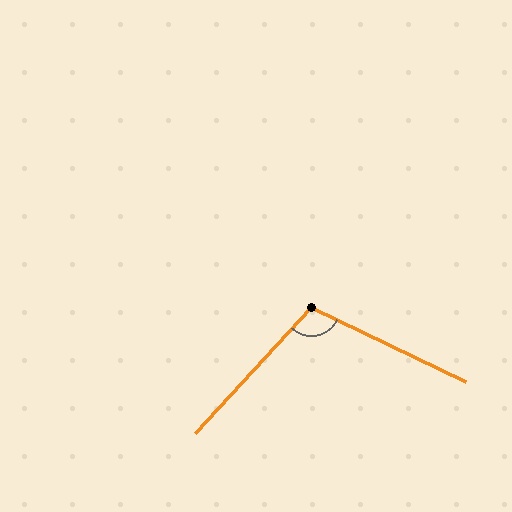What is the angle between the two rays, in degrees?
Approximately 107 degrees.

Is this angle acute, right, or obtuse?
It is obtuse.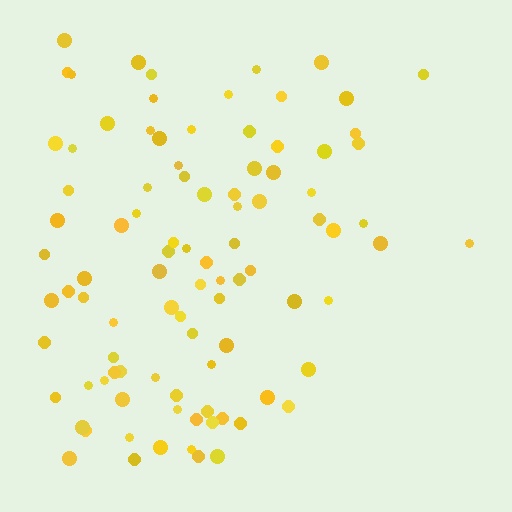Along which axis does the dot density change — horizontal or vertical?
Horizontal.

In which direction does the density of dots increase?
From right to left, with the left side densest.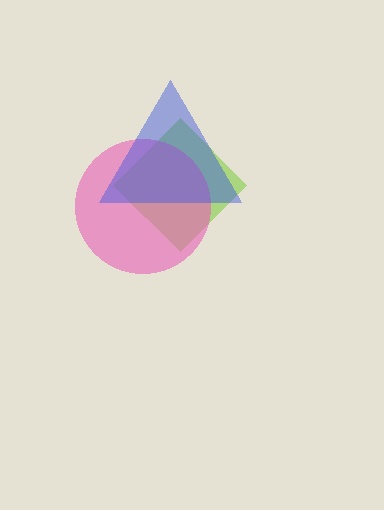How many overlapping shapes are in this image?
There are 3 overlapping shapes in the image.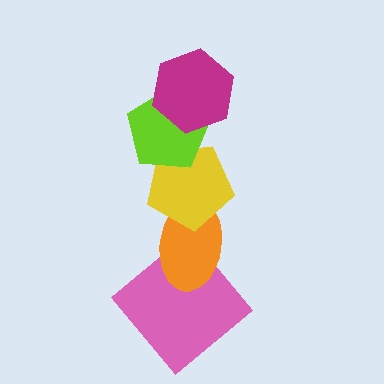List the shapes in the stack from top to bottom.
From top to bottom: the magenta hexagon, the lime pentagon, the yellow pentagon, the orange ellipse, the pink diamond.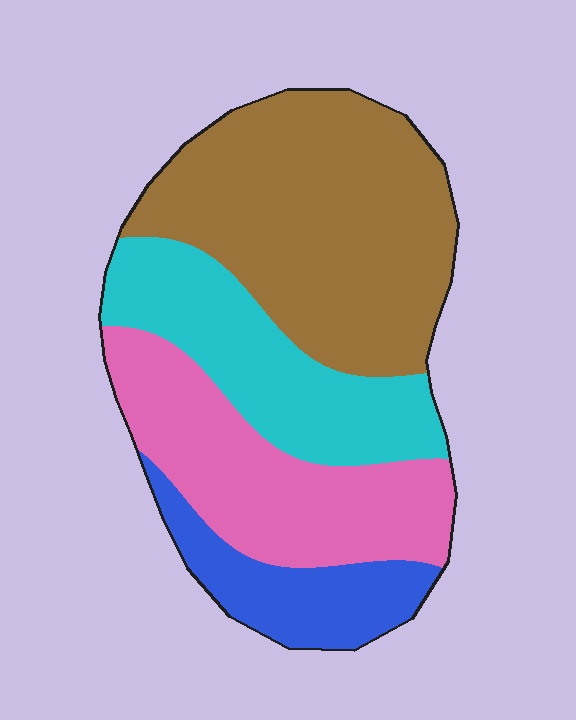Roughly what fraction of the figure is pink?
Pink covers 25% of the figure.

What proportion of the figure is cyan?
Cyan takes up about one fifth (1/5) of the figure.